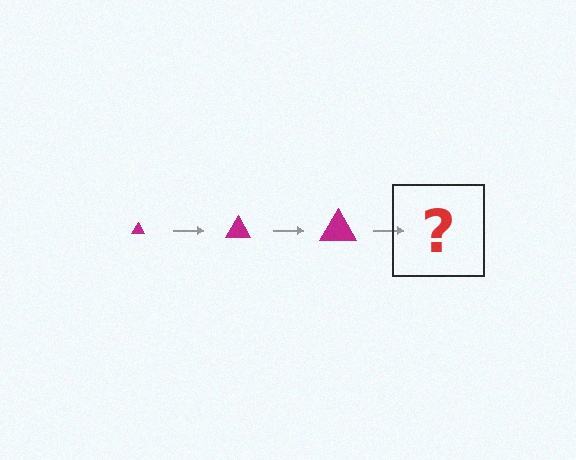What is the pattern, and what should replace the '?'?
The pattern is that the triangle gets progressively larger each step. The '?' should be a magenta triangle, larger than the previous one.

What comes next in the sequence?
The next element should be a magenta triangle, larger than the previous one.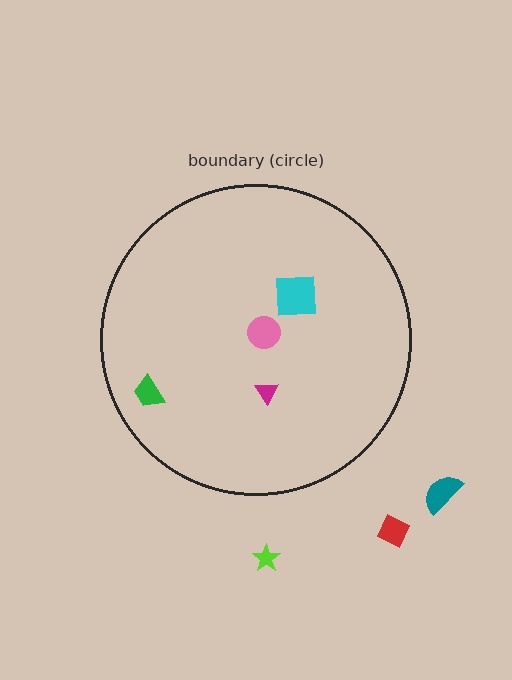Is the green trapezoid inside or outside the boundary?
Inside.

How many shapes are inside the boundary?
4 inside, 3 outside.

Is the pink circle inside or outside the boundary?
Inside.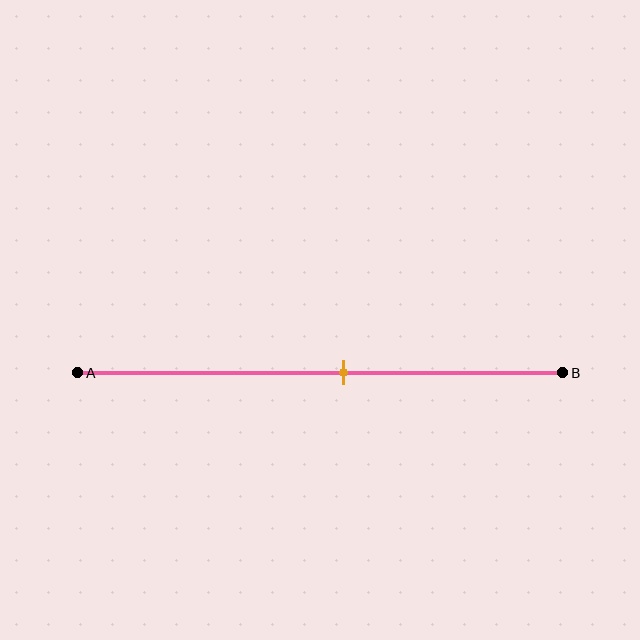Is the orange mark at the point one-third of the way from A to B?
No, the mark is at about 55% from A, not at the 33% one-third point.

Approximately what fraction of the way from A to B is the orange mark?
The orange mark is approximately 55% of the way from A to B.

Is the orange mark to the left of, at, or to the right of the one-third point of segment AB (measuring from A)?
The orange mark is to the right of the one-third point of segment AB.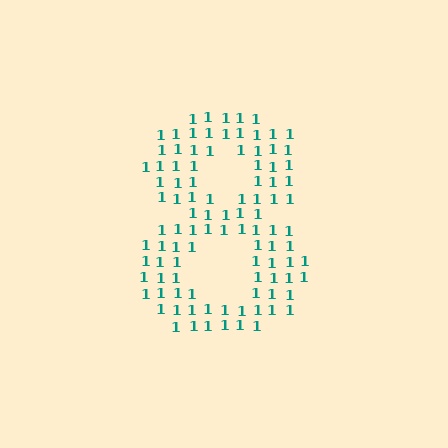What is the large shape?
The large shape is the digit 8.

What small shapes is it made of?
It is made of small digit 1's.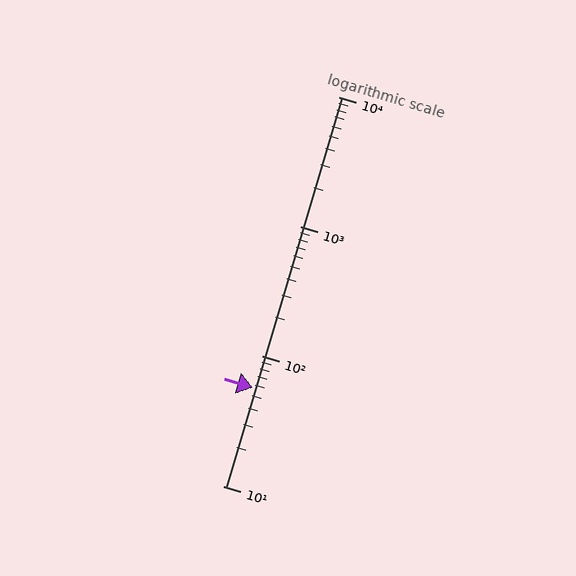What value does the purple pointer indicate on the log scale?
The pointer indicates approximately 57.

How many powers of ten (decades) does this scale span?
The scale spans 3 decades, from 10 to 10000.